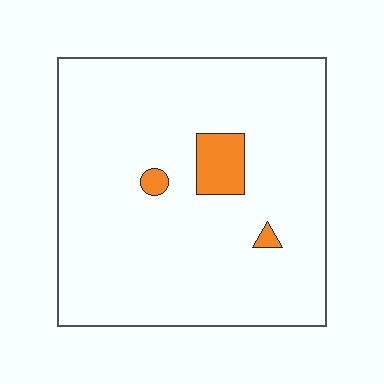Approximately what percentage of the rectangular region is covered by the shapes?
Approximately 5%.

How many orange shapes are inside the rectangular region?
3.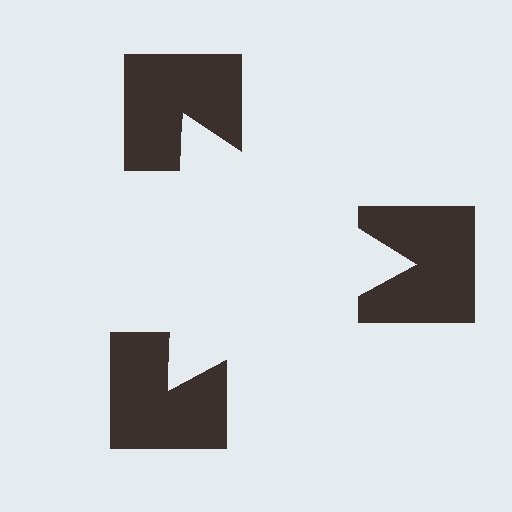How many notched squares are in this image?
There are 3 — one at each vertex of the illusory triangle.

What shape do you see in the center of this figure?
An illusory triangle — its edges are inferred from the aligned wedge cuts in the notched squares, not physically drawn.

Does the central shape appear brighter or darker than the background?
It typically appears slightly brighter than the background, even though no actual brightness change is drawn.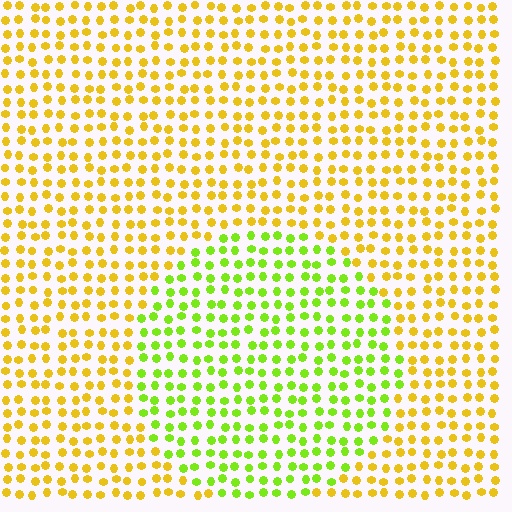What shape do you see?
I see a circle.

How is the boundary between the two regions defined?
The boundary is defined purely by a slight shift in hue (about 43 degrees). Spacing, size, and orientation are identical on both sides.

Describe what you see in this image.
The image is filled with small yellow elements in a uniform arrangement. A circle-shaped region is visible where the elements are tinted to a slightly different hue, forming a subtle color boundary.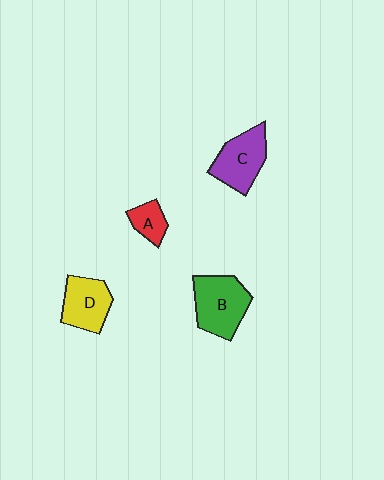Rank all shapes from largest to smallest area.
From largest to smallest: B (green), C (purple), D (yellow), A (red).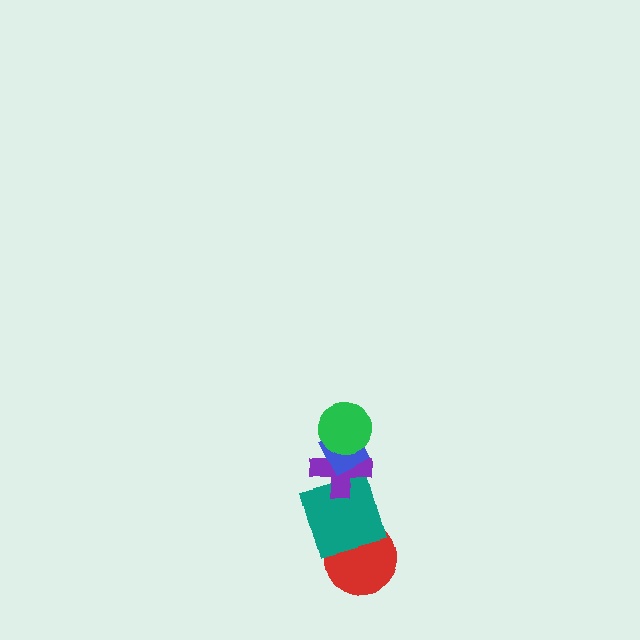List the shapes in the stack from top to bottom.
From top to bottom: the green circle, the blue diamond, the purple cross, the teal square, the red circle.